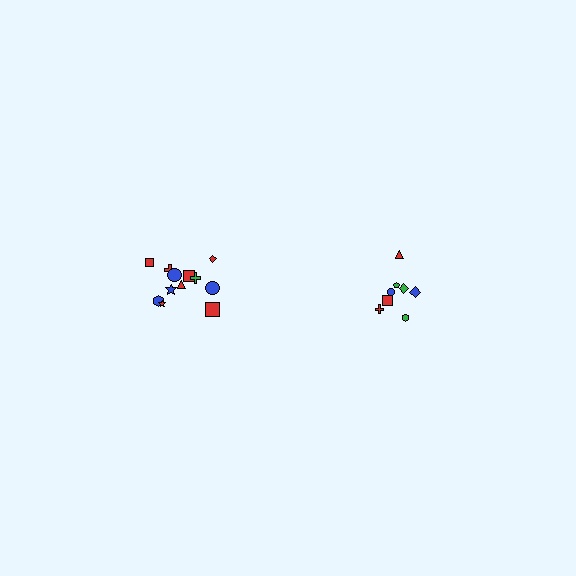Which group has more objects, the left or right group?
The left group.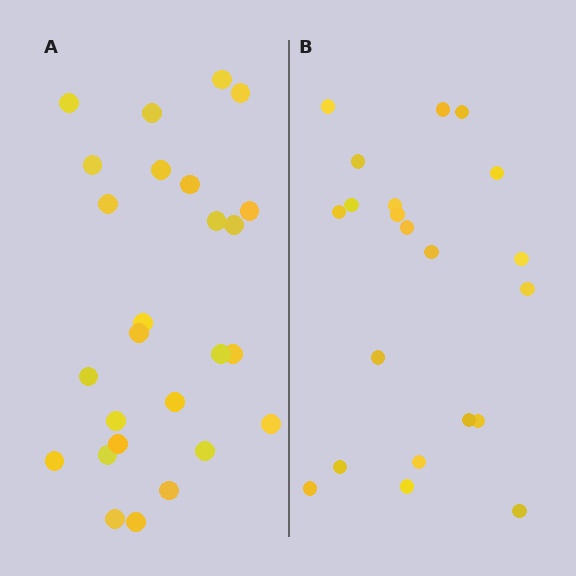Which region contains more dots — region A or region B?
Region A (the left region) has more dots.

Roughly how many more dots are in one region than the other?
Region A has about 5 more dots than region B.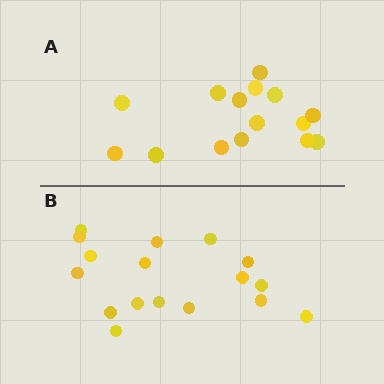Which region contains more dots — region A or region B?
Region B (the bottom region) has more dots.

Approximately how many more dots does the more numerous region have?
Region B has just a few more — roughly 2 or 3 more dots than region A.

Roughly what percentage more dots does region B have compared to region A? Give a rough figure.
About 15% more.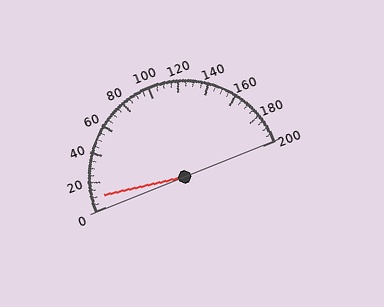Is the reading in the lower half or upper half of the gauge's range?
The reading is in the lower half of the range (0 to 200).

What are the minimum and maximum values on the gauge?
The gauge ranges from 0 to 200.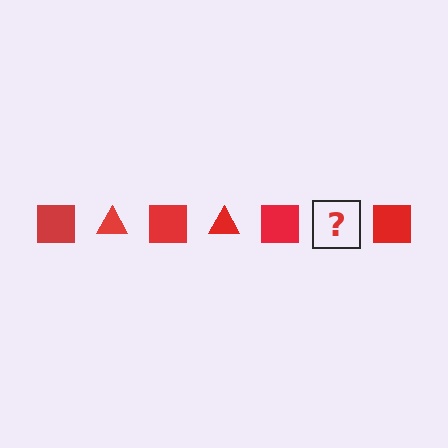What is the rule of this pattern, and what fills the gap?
The rule is that the pattern cycles through square, triangle shapes in red. The gap should be filled with a red triangle.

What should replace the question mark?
The question mark should be replaced with a red triangle.